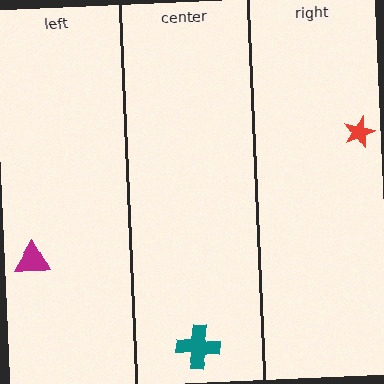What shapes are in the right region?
The red star.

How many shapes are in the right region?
1.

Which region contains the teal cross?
The center region.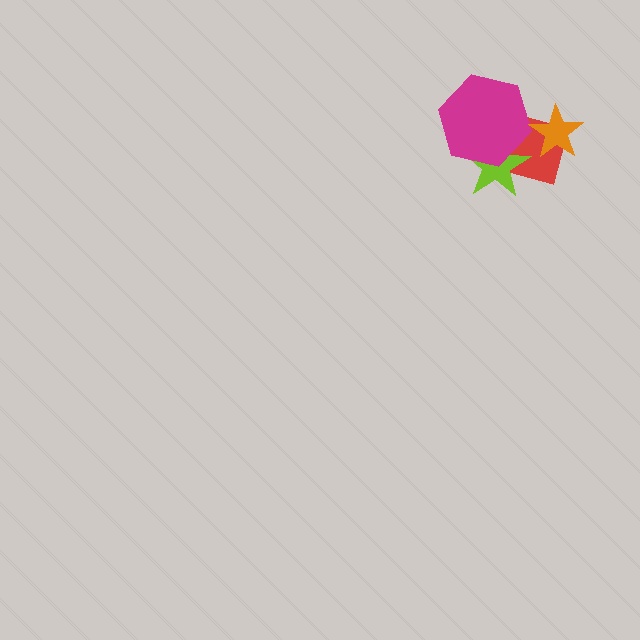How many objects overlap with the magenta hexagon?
2 objects overlap with the magenta hexagon.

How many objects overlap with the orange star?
1 object overlaps with the orange star.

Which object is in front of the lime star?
The magenta hexagon is in front of the lime star.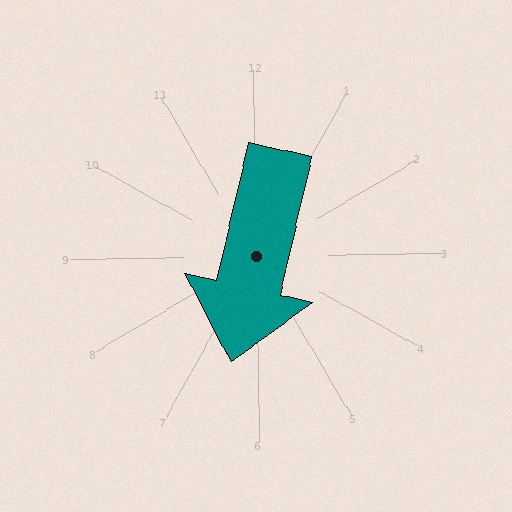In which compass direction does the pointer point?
South.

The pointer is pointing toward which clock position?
Roughly 6 o'clock.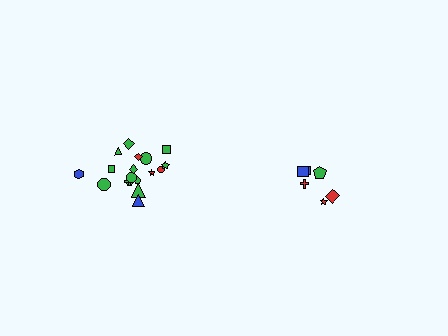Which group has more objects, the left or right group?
The left group.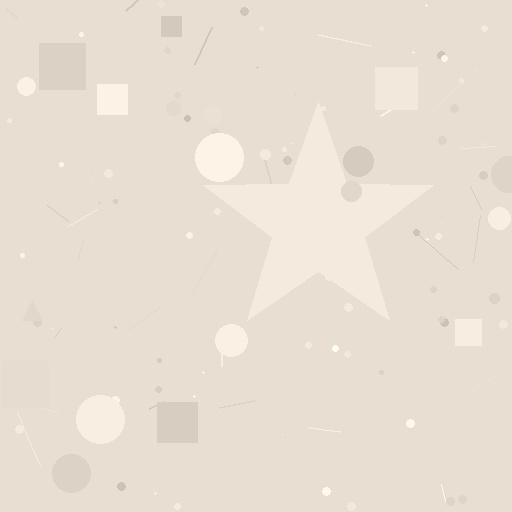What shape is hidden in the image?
A star is hidden in the image.